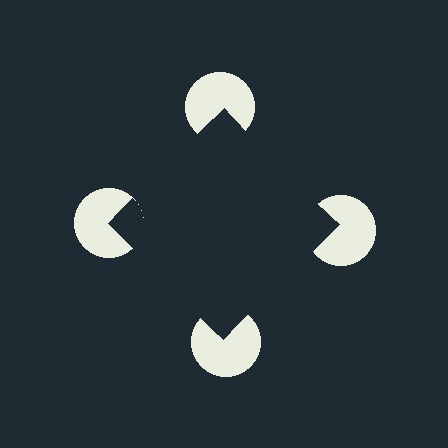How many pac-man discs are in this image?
There are 4 — one at each vertex of the illusory square.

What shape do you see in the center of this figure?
An illusory square — its edges are inferred from the aligned wedge cuts in the pac-man discs, not physically drawn.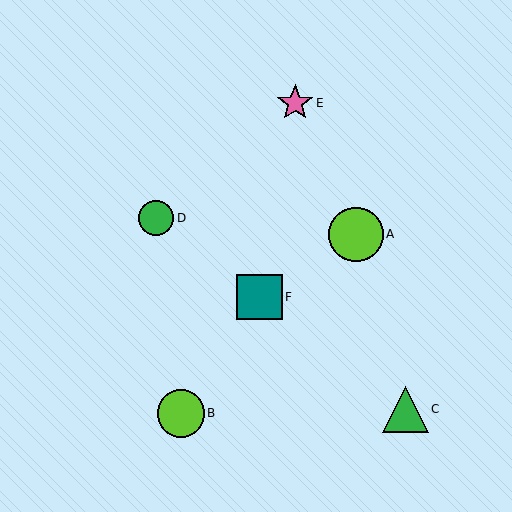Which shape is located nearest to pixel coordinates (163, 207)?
The green circle (labeled D) at (156, 218) is nearest to that location.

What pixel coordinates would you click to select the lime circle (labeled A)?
Click at (356, 234) to select the lime circle A.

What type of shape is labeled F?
Shape F is a teal square.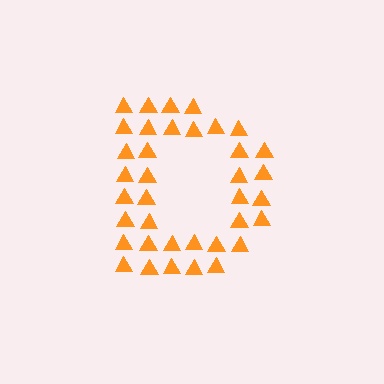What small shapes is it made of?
It is made of small triangles.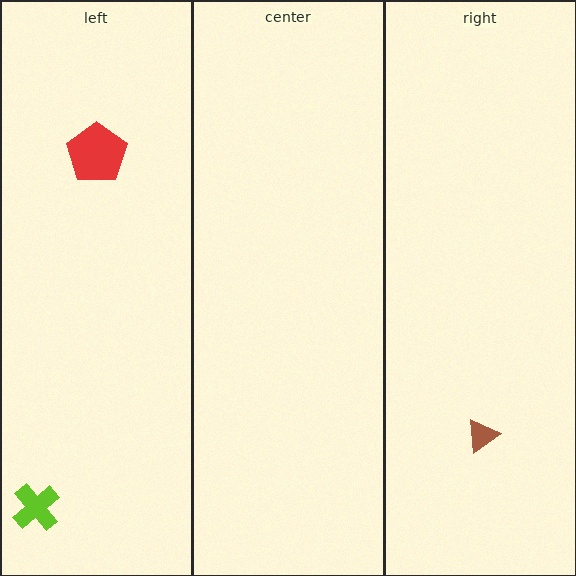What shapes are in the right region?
The brown triangle.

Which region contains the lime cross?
The left region.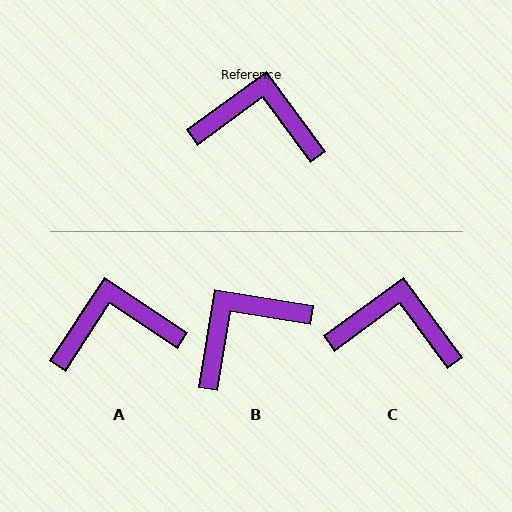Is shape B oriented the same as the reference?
No, it is off by about 44 degrees.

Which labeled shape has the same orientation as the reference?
C.